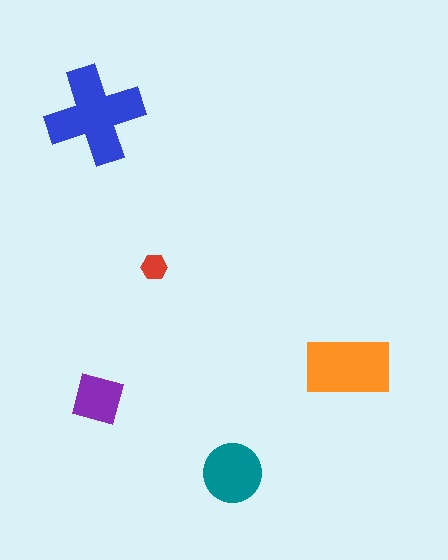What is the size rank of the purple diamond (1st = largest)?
4th.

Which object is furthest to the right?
The orange rectangle is rightmost.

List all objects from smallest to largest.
The red hexagon, the purple diamond, the teal circle, the orange rectangle, the blue cross.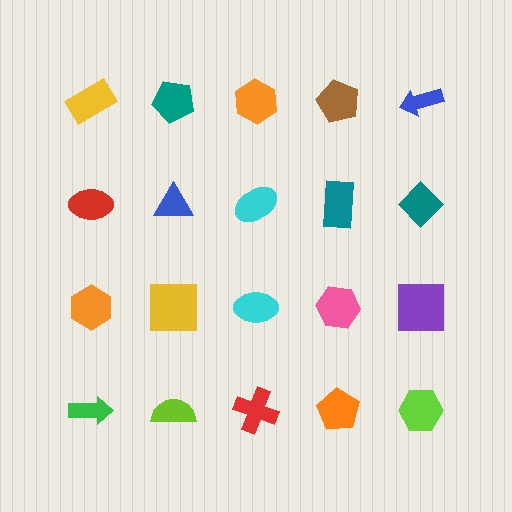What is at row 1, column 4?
A brown pentagon.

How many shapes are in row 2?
5 shapes.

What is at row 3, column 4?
A pink hexagon.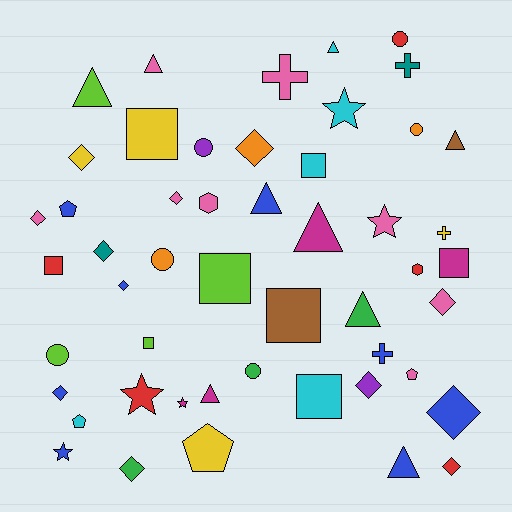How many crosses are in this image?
There are 4 crosses.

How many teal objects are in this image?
There are 2 teal objects.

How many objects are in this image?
There are 50 objects.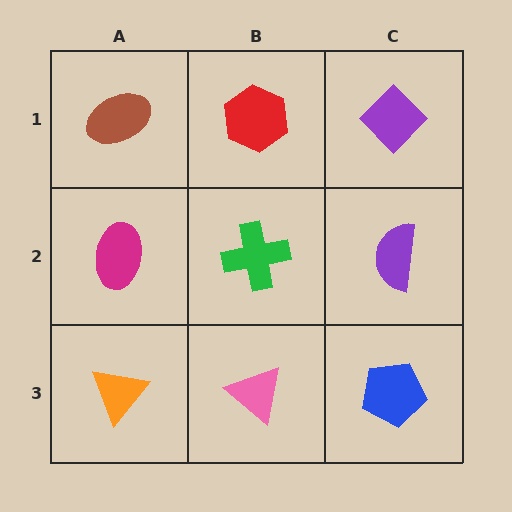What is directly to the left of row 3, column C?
A pink triangle.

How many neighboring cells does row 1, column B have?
3.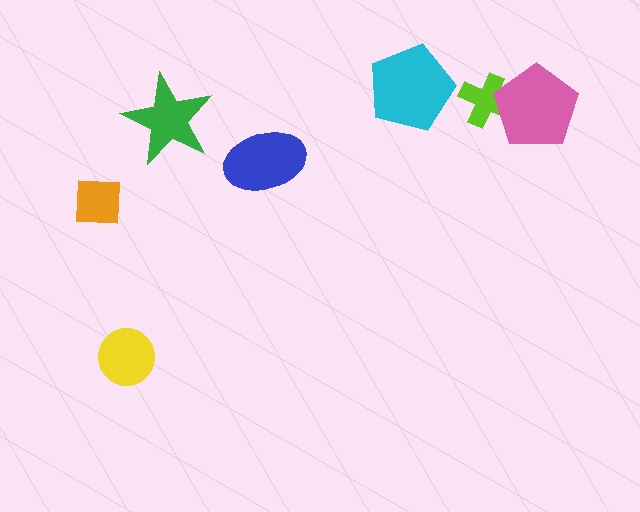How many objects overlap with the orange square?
0 objects overlap with the orange square.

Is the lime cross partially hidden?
Yes, it is partially covered by another shape.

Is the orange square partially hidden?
No, no other shape covers it.